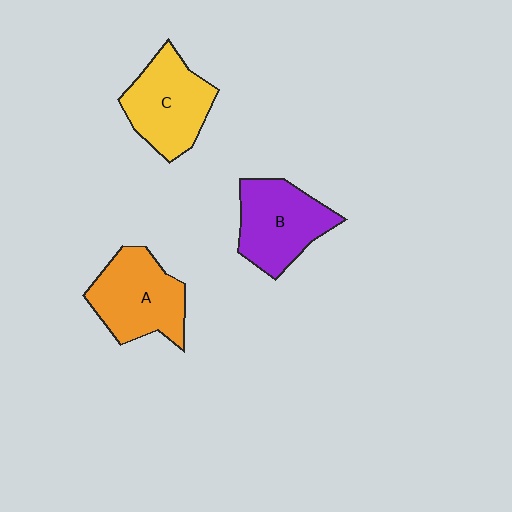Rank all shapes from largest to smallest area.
From largest to smallest: A (orange), C (yellow), B (purple).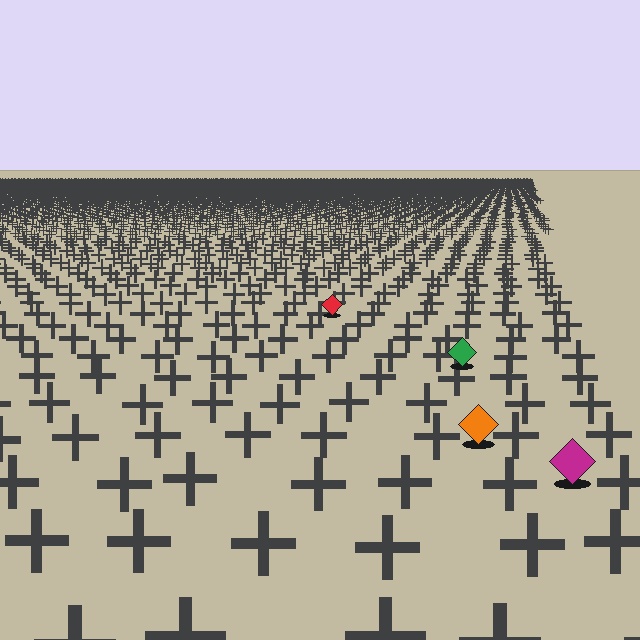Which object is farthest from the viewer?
The red diamond is farthest from the viewer. It appears smaller and the ground texture around it is denser.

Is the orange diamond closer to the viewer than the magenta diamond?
No. The magenta diamond is closer — you can tell from the texture gradient: the ground texture is coarser near it.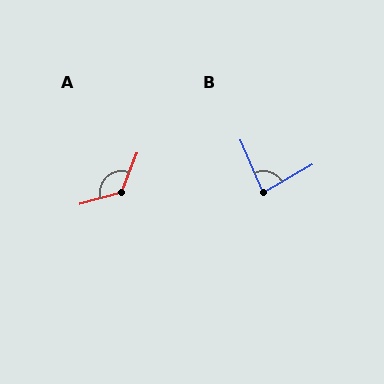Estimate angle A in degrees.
Approximately 128 degrees.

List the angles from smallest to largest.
B (84°), A (128°).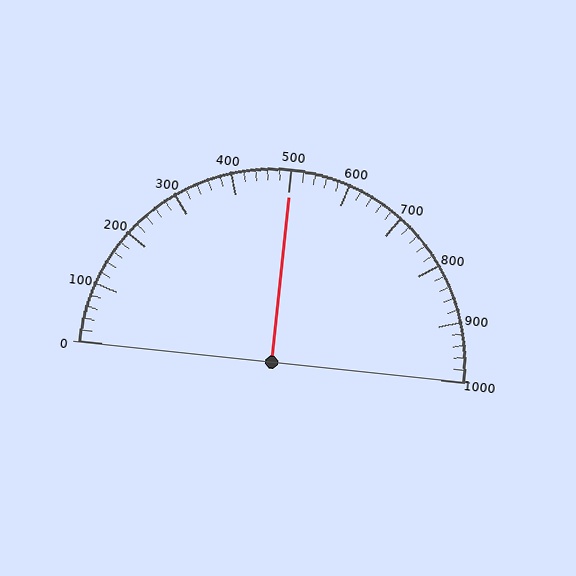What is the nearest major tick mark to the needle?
The nearest major tick mark is 500.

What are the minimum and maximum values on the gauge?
The gauge ranges from 0 to 1000.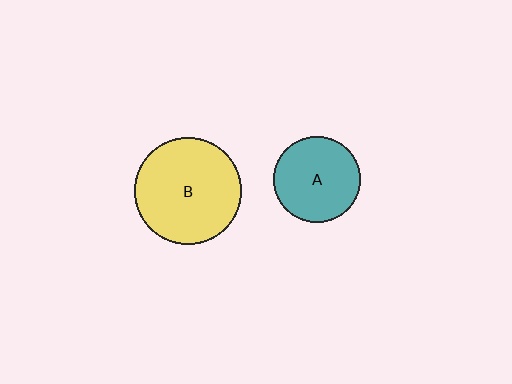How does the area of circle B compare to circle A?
Approximately 1.5 times.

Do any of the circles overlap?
No, none of the circles overlap.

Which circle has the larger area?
Circle B (yellow).